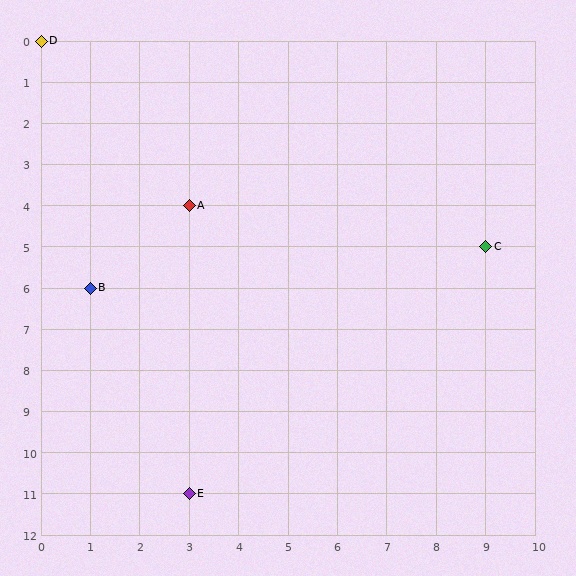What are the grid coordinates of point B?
Point B is at grid coordinates (1, 6).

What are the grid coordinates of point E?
Point E is at grid coordinates (3, 11).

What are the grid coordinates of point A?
Point A is at grid coordinates (3, 4).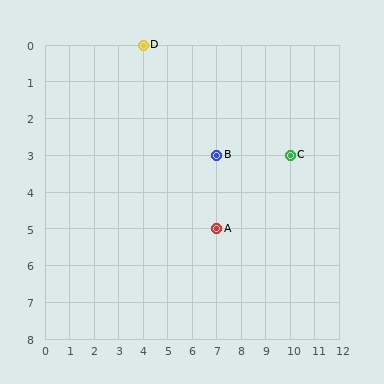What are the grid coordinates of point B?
Point B is at grid coordinates (7, 3).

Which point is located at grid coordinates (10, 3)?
Point C is at (10, 3).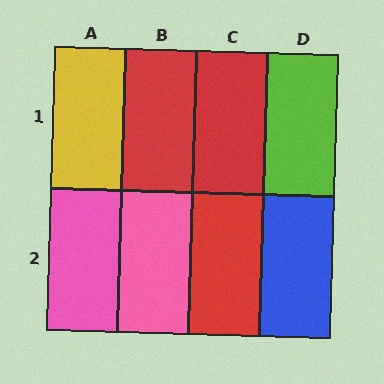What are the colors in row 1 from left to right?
Yellow, red, red, lime.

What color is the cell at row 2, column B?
Pink.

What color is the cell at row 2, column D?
Blue.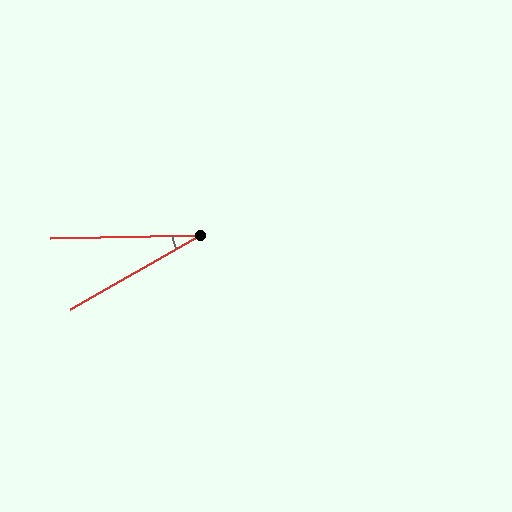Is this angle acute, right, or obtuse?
It is acute.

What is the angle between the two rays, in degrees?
Approximately 29 degrees.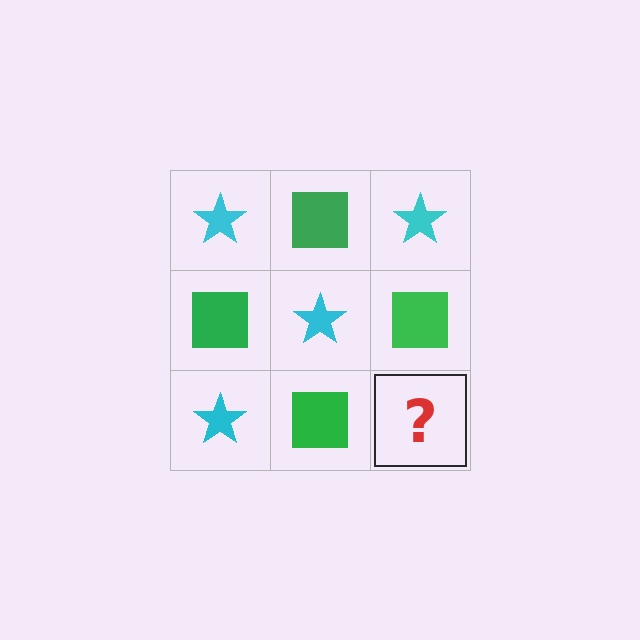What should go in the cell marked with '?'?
The missing cell should contain a cyan star.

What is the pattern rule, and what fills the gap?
The rule is that it alternates cyan star and green square in a checkerboard pattern. The gap should be filled with a cyan star.